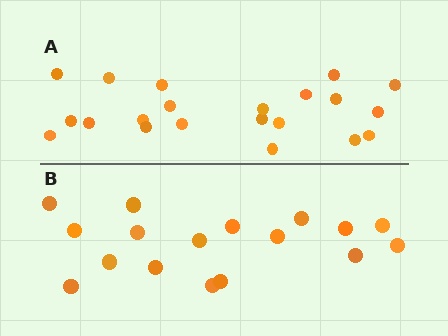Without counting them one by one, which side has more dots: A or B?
Region A (the top region) has more dots.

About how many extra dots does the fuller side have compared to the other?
Region A has about 4 more dots than region B.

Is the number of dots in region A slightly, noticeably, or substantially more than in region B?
Region A has only slightly more — the two regions are fairly close. The ratio is roughly 1.2 to 1.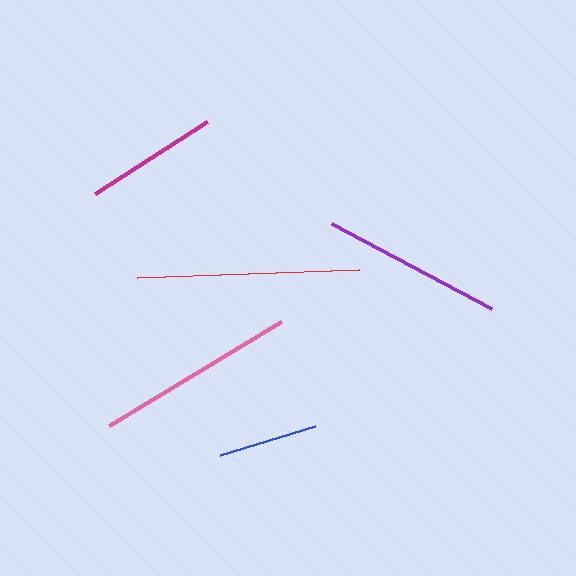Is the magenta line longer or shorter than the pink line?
The pink line is longer than the magenta line.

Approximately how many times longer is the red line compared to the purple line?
The red line is approximately 1.2 times the length of the purple line.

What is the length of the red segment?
The red segment is approximately 223 pixels long.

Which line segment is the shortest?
The blue line is the shortest at approximately 99 pixels.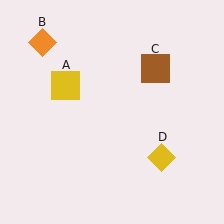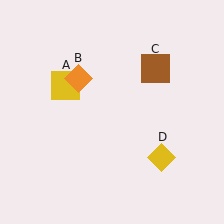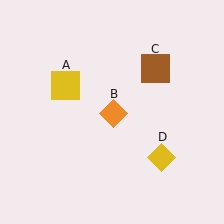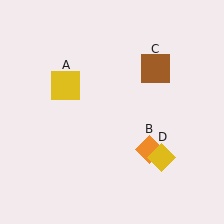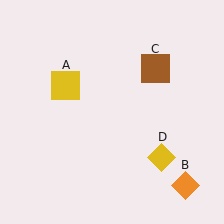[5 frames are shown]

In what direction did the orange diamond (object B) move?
The orange diamond (object B) moved down and to the right.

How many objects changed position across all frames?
1 object changed position: orange diamond (object B).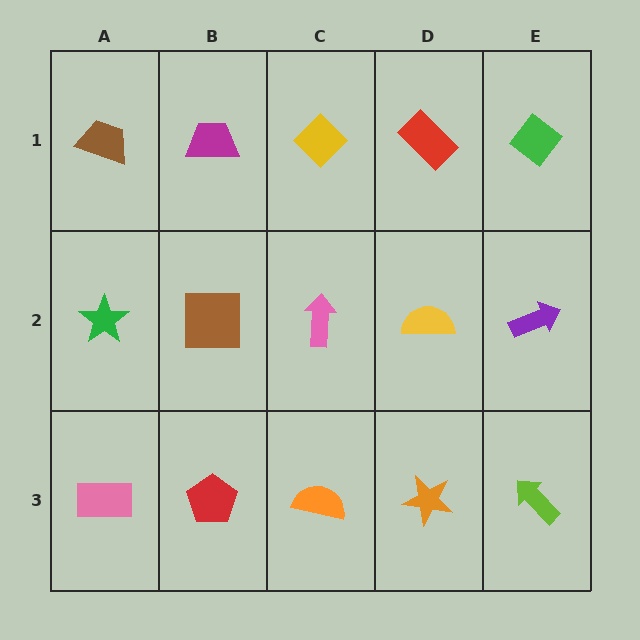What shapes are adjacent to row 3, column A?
A green star (row 2, column A), a red pentagon (row 3, column B).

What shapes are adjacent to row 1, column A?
A green star (row 2, column A), a magenta trapezoid (row 1, column B).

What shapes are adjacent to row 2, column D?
A red rectangle (row 1, column D), an orange star (row 3, column D), a pink arrow (row 2, column C), a purple arrow (row 2, column E).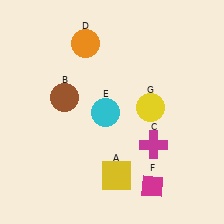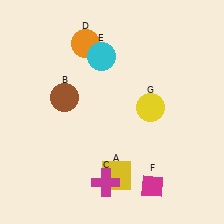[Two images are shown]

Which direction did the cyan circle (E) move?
The cyan circle (E) moved up.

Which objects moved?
The objects that moved are: the magenta cross (C), the cyan circle (E).